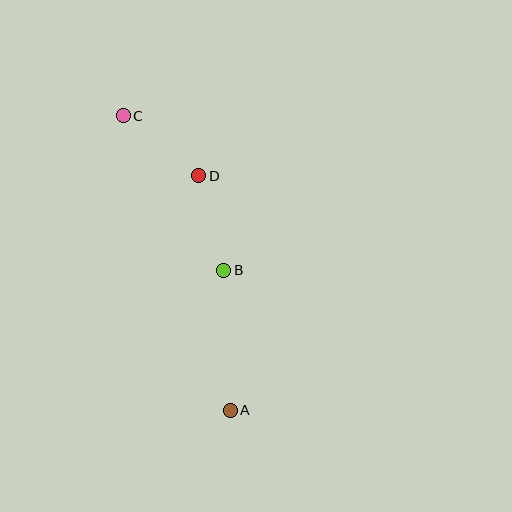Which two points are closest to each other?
Points C and D are closest to each other.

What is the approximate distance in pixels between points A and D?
The distance between A and D is approximately 236 pixels.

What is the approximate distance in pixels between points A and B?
The distance between A and B is approximately 140 pixels.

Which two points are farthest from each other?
Points A and C are farthest from each other.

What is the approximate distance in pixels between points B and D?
The distance between B and D is approximately 98 pixels.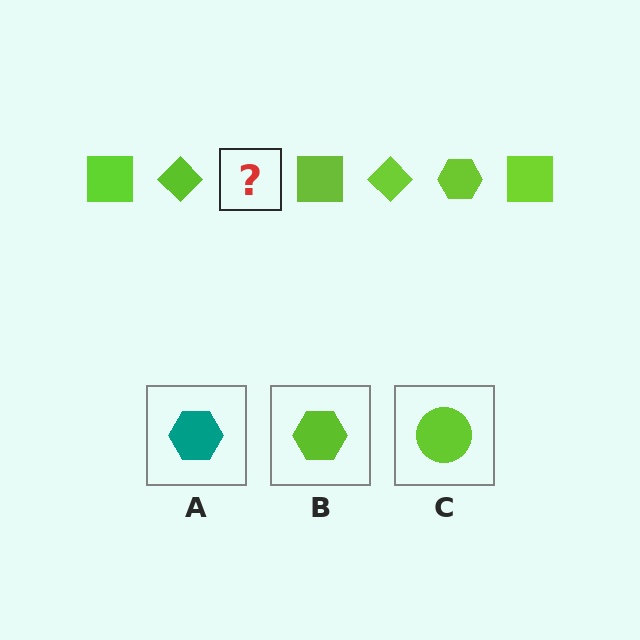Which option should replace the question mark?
Option B.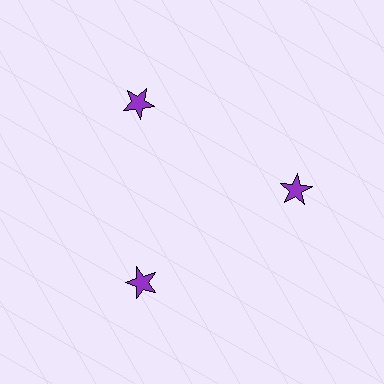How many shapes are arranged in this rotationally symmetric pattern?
There are 3 shapes, arranged in 3 groups of 1.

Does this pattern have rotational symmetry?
Yes, this pattern has 3-fold rotational symmetry. It looks the same after rotating 120 degrees around the center.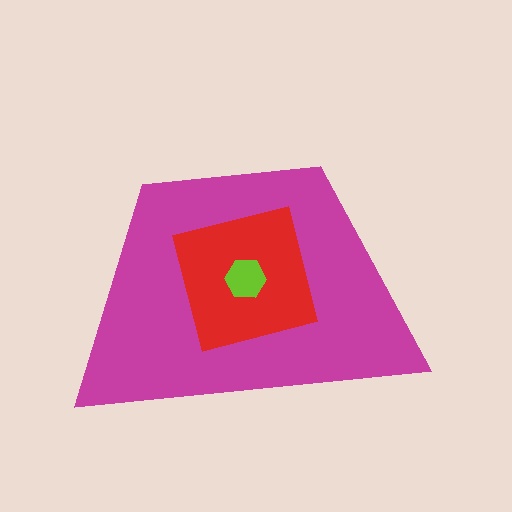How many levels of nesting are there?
3.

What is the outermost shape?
The magenta trapezoid.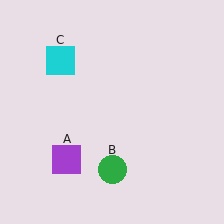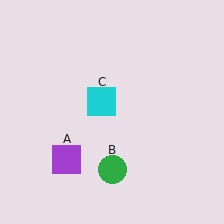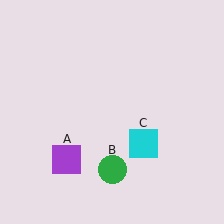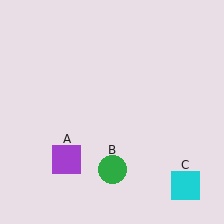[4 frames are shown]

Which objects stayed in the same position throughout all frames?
Purple square (object A) and green circle (object B) remained stationary.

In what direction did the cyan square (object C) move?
The cyan square (object C) moved down and to the right.